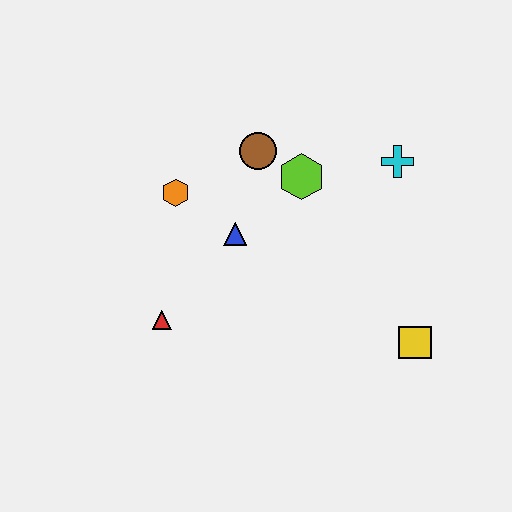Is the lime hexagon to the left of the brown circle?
No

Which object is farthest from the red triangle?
The cyan cross is farthest from the red triangle.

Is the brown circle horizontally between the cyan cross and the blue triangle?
Yes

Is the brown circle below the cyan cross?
No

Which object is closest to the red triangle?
The blue triangle is closest to the red triangle.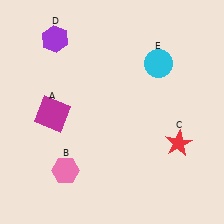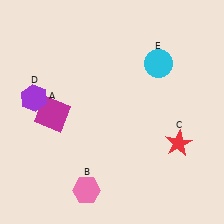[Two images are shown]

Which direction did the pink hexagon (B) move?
The pink hexagon (B) moved right.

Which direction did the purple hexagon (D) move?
The purple hexagon (D) moved down.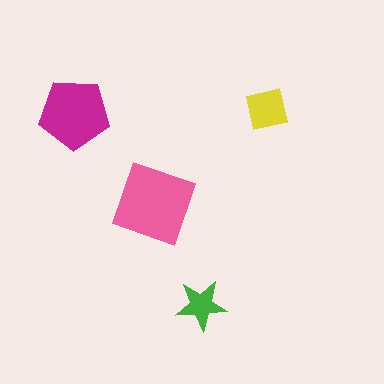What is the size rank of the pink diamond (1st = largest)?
1st.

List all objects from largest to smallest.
The pink diamond, the magenta pentagon, the yellow square, the green star.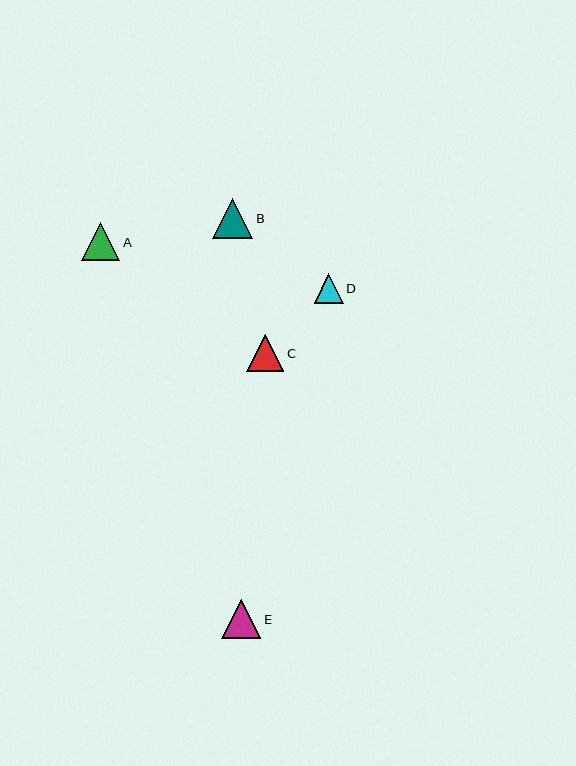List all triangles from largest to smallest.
From largest to smallest: B, E, A, C, D.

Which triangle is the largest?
Triangle B is the largest with a size of approximately 40 pixels.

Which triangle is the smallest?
Triangle D is the smallest with a size of approximately 29 pixels.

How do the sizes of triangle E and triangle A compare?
Triangle E and triangle A are approximately the same size.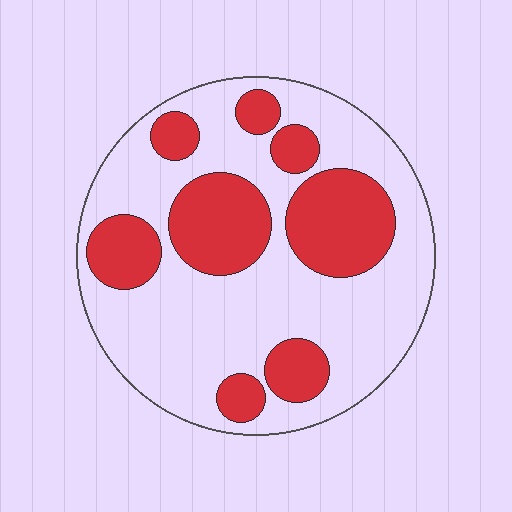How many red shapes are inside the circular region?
8.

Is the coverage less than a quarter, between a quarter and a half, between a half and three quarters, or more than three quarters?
Between a quarter and a half.